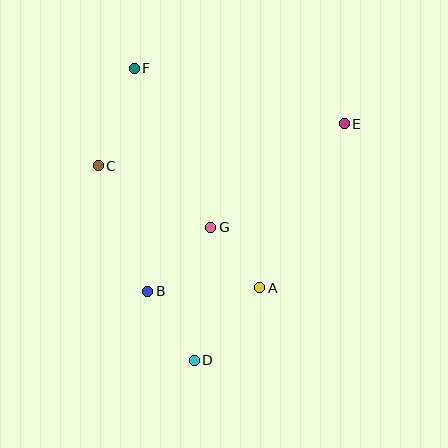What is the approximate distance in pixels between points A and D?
The distance between A and D is approximately 97 pixels.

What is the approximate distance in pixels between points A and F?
The distance between A and F is approximately 253 pixels.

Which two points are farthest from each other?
Points D and F are farthest from each other.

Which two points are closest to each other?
Points A and G are closest to each other.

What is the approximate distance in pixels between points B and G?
The distance between B and G is approximately 90 pixels.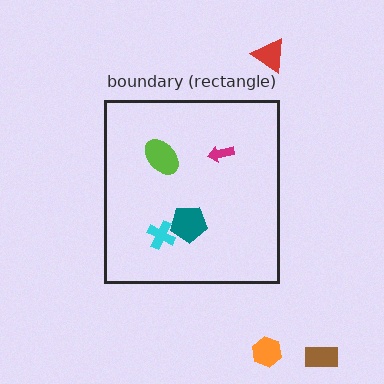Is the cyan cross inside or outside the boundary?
Inside.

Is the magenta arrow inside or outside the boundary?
Inside.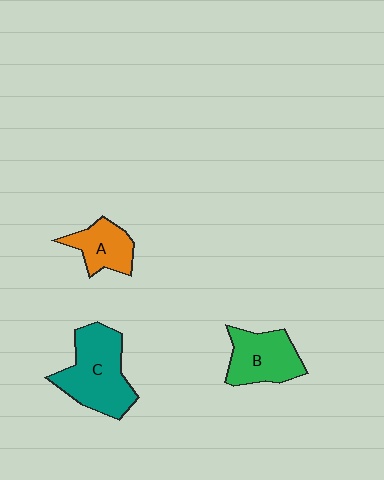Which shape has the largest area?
Shape C (teal).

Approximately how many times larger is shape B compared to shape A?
Approximately 1.4 times.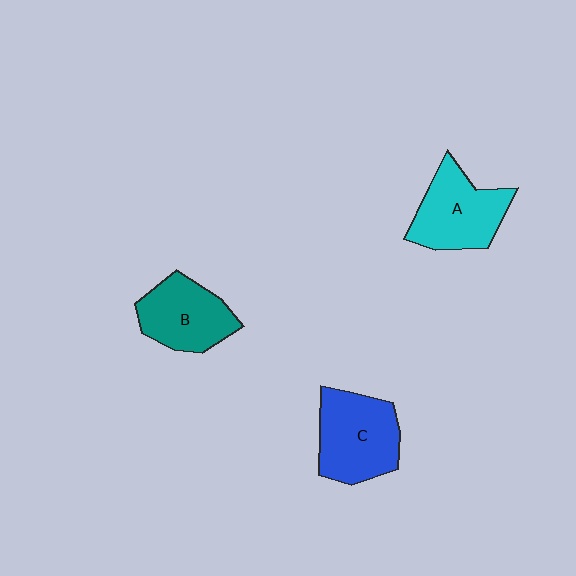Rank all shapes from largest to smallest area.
From largest to smallest: C (blue), A (cyan), B (teal).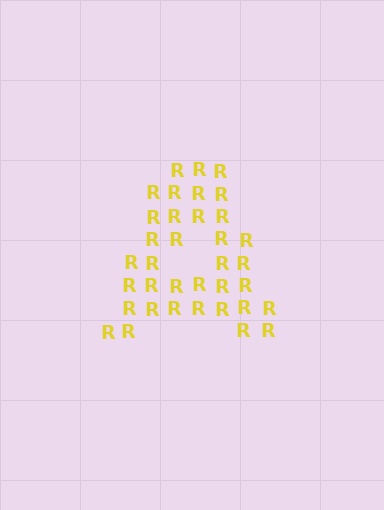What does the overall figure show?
The overall figure shows the letter A.